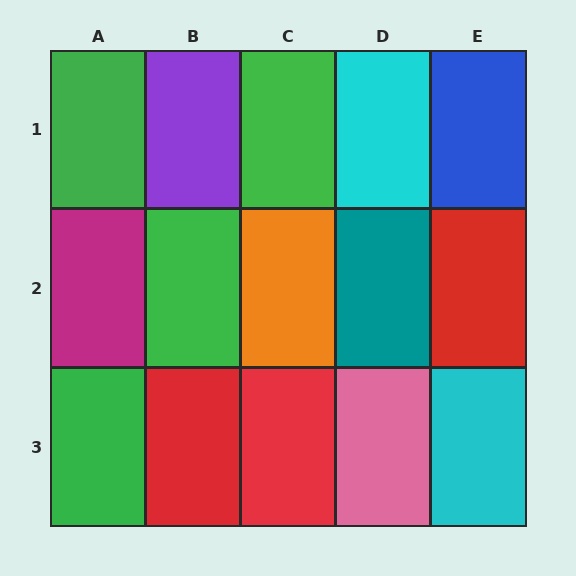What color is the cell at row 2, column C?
Orange.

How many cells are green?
4 cells are green.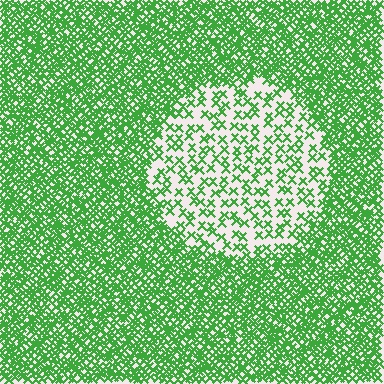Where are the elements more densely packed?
The elements are more densely packed outside the circle boundary.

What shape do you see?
I see a circle.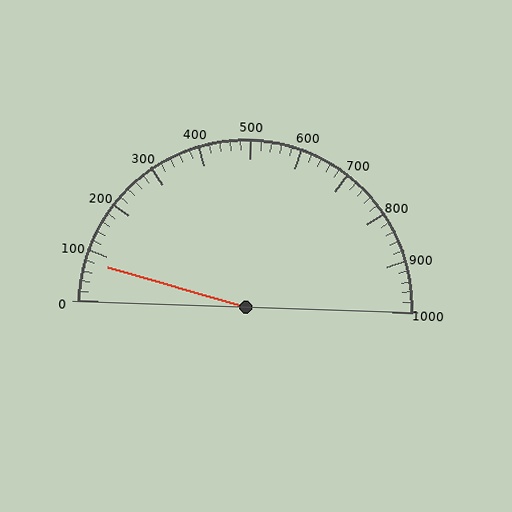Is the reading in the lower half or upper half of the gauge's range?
The reading is in the lower half of the range (0 to 1000).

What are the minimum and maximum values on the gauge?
The gauge ranges from 0 to 1000.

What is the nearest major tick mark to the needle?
The nearest major tick mark is 100.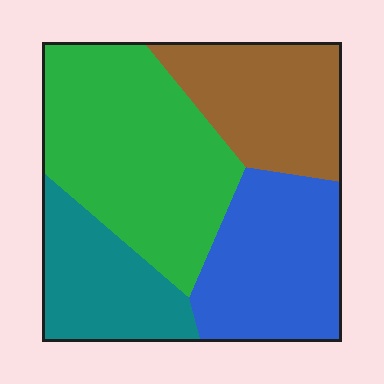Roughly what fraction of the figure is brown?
Brown covers around 20% of the figure.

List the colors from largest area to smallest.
From largest to smallest: green, blue, brown, teal.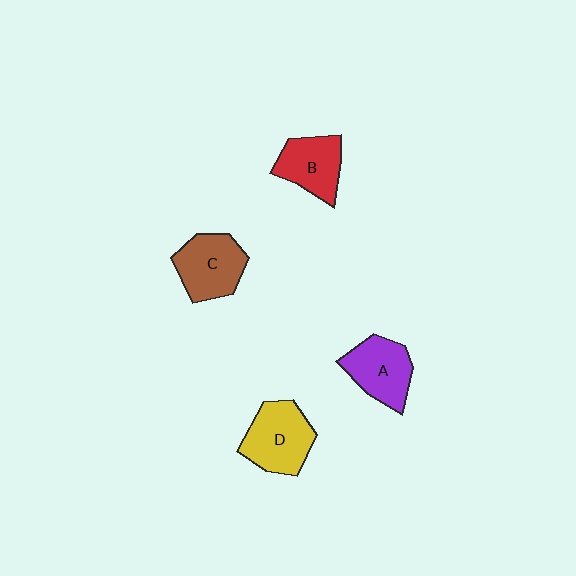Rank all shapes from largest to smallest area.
From largest to smallest: D (yellow), C (brown), A (purple), B (red).